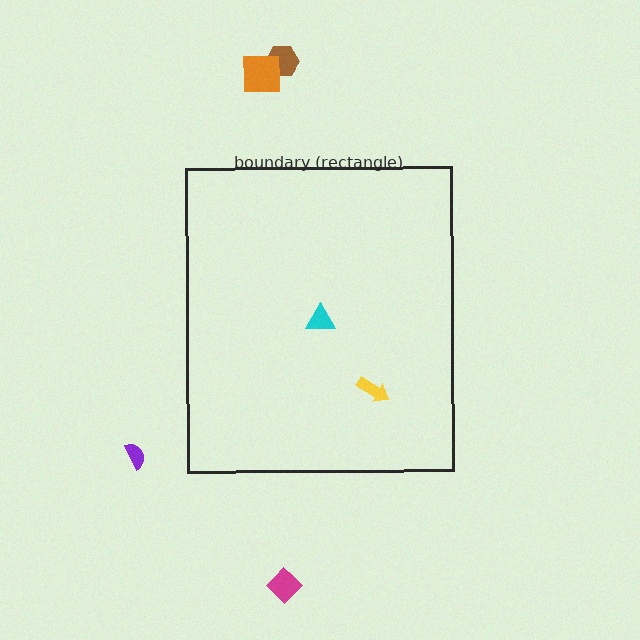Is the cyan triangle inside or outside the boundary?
Inside.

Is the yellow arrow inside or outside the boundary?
Inside.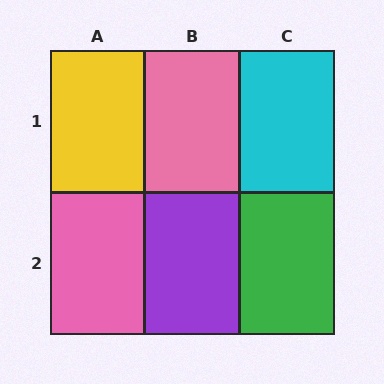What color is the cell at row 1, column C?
Cyan.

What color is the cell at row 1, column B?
Pink.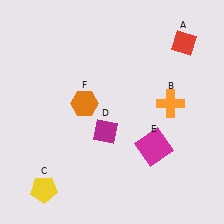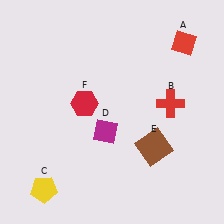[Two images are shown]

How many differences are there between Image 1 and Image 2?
There are 3 differences between the two images.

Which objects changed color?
B changed from orange to red. E changed from magenta to brown. F changed from orange to red.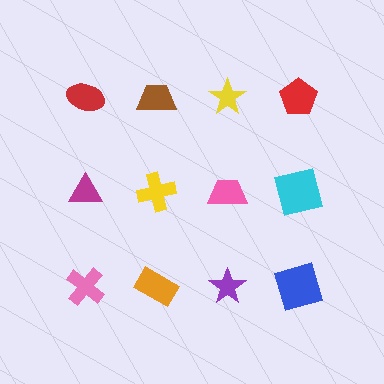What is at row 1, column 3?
A yellow star.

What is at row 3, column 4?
A blue square.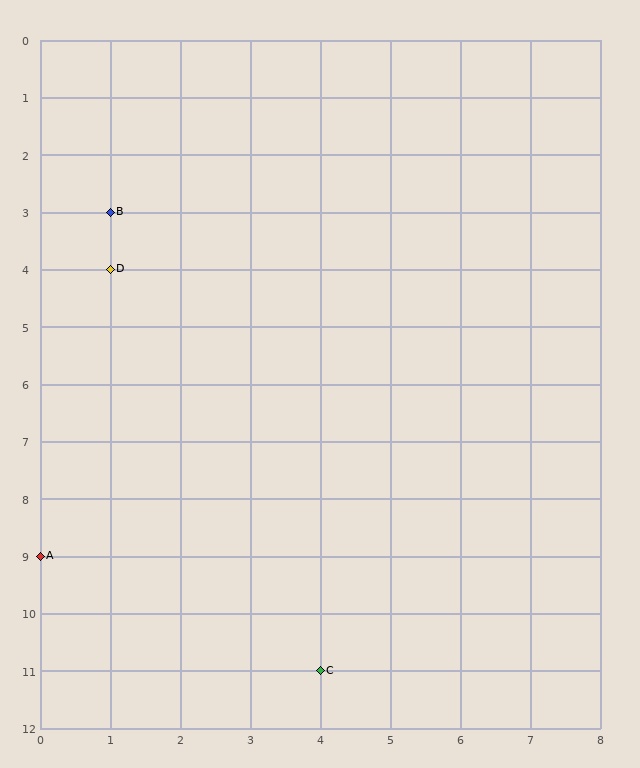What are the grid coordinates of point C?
Point C is at grid coordinates (4, 11).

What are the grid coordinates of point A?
Point A is at grid coordinates (0, 9).